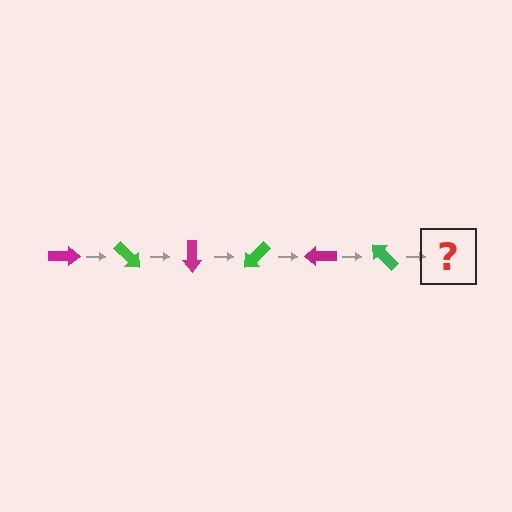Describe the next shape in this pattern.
It should be a magenta arrow, rotated 270 degrees from the start.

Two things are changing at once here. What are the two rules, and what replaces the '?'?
The two rules are that it rotates 45 degrees each step and the color cycles through magenta and green. The '?' should be a magenta arrow, rotated 270 degrees from the start.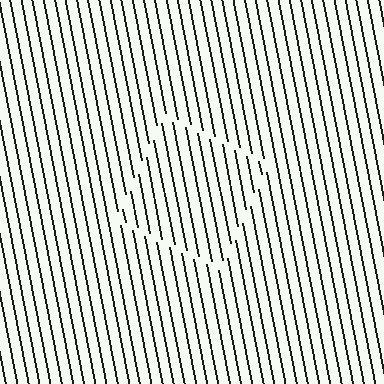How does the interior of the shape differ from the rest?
The interior of the shape contains the same grating, shifted by half a period — the contour is defined by the phase discontinuity where line-ends from the inner and outer gratings abut.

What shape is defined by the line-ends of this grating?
An illusory square. The interior of the shape contains the same grating, shifted by half a period — the contour is defined by the phase discontinuity where line-ends from the inner and outer gratings abut.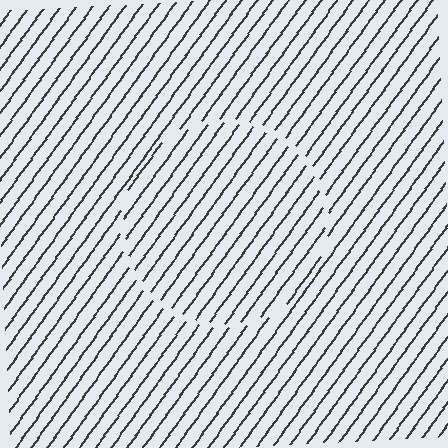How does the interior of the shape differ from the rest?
The interior of the shape contains the same grating, shifted by half a period — the contour is defined by the phase discontinuity where line-ends from the inner and outer gratings abut.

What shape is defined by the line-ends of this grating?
An illusory circle. The interior of the shape contains the same grating, shifted by half a period — the contour is defined by the phase discontinuity where line-ends from the inner and outer gratings abut.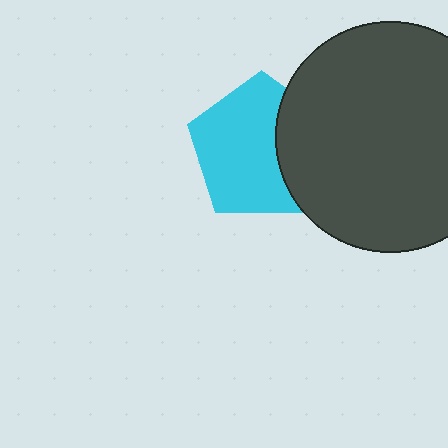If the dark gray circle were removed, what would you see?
You would see the complete cyan pentagon.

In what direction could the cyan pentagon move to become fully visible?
The cyan pentagon could move left. That would shift it out from behind the dark gray circle entirely.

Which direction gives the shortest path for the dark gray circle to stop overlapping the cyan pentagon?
Moving right gives the shortest separation.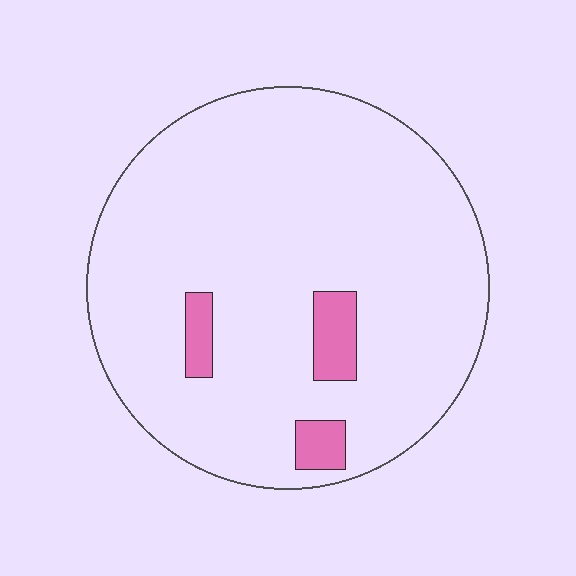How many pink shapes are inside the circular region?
3.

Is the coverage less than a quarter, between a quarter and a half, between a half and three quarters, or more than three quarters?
Less than a quarter.